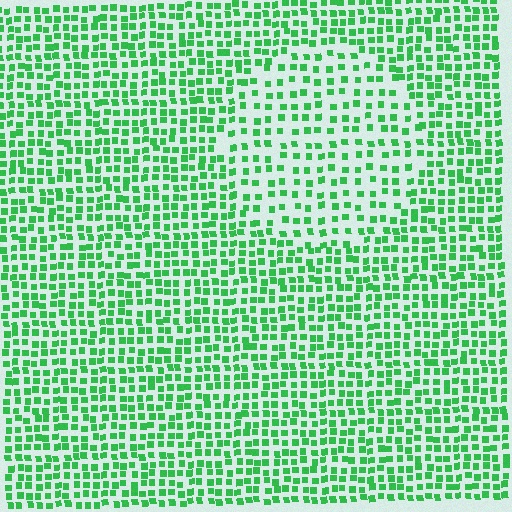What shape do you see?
I see a circle.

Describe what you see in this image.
The image contains small green elements arranged at two different densities. A circle-shaped region is visible where the elements are less densely packed than the surrounding area.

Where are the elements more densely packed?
The elements are more densely packed outside the circle boundary.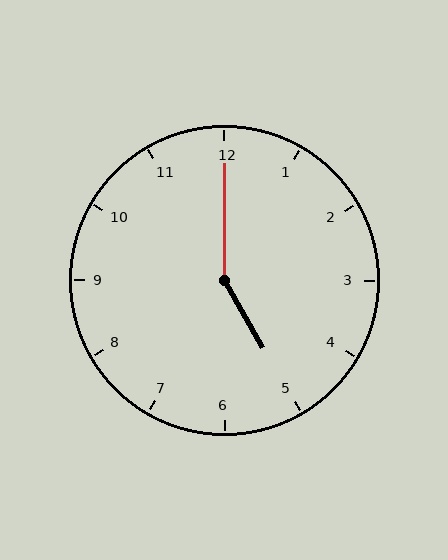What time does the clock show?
5:00.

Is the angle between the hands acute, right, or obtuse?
It is obtuse.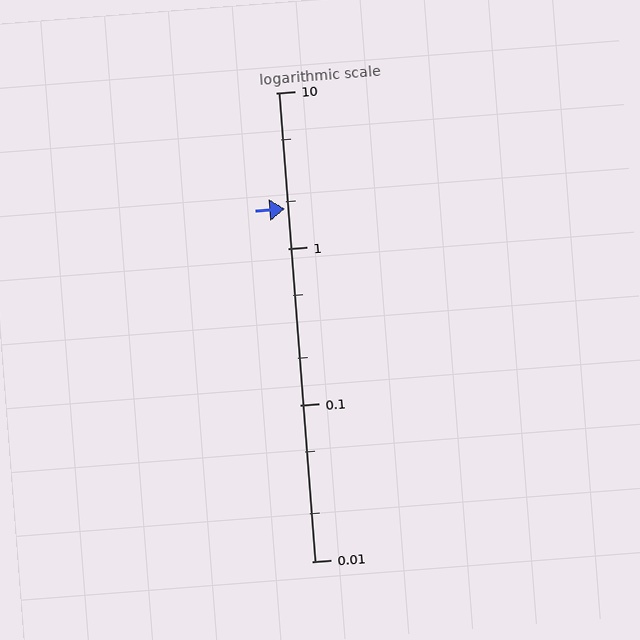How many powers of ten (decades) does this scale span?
The scale spans 3 decades, from 0.01 to 10.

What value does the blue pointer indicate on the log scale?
The pointer indicates approximately 1.8.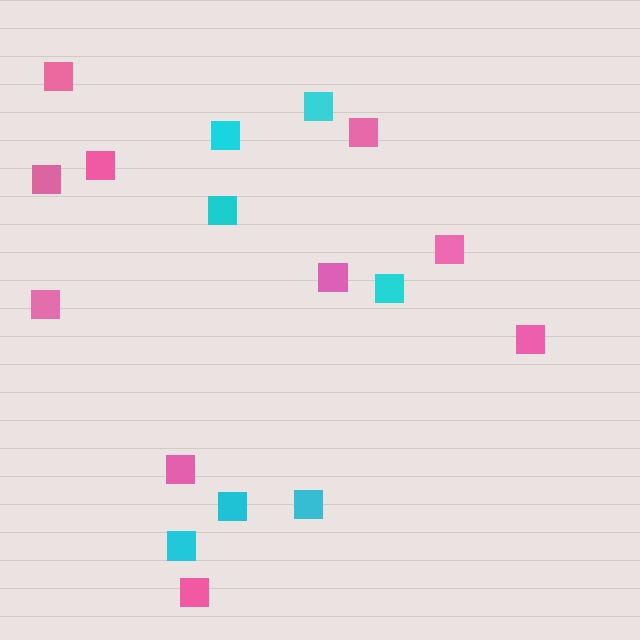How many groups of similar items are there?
There are 2 groups: one group of pink squares (10) and one group of cyan squares (7).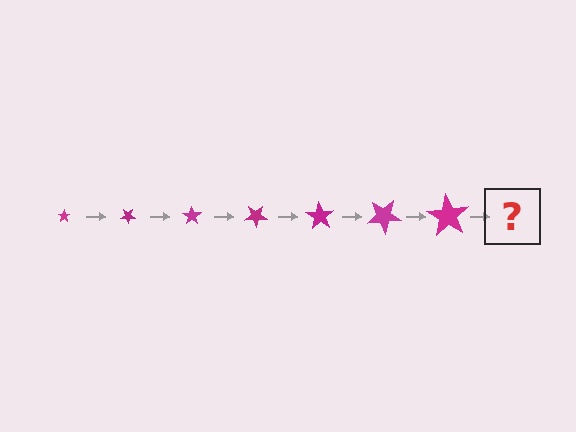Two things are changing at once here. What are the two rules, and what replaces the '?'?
The two rules are that the star grows larger each step and it rotates 35 degrees each step. The '?' should be a star, larger than the previous one and rotated 245 degrees from the start.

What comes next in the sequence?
The next element should be a star, larger than the previous one and rotated 245 degrees from the start.